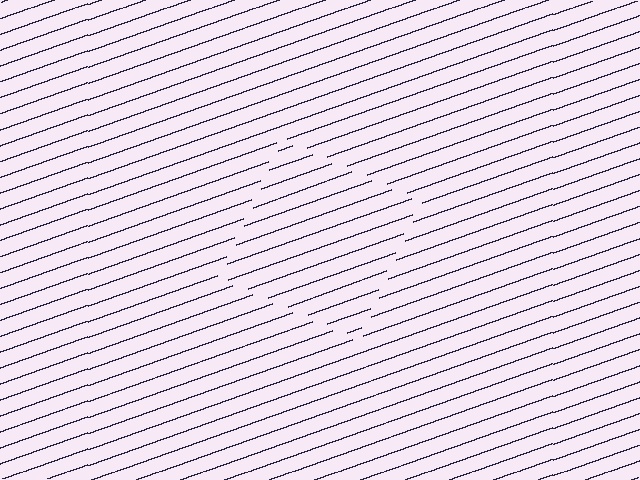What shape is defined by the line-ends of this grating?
An illusory square. The interior of the shape contains the same grating, shifted by half a period — the contour is defined by the phase discontinuity where line-ends from the inner and outer gratings abut.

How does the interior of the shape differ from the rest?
The interior of the shape contains the same grating, shifted by half a period — the contour is defined by the phase discontinuity where line-ends from the inner and outer gratings abut.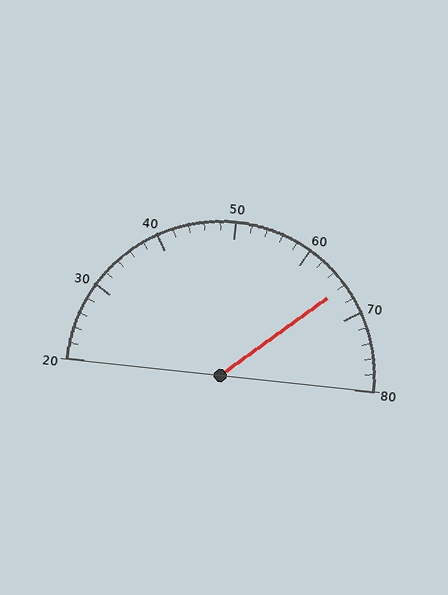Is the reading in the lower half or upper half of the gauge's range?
The reading is in the upper half of the range (20 to 80).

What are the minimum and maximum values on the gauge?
The gauge ranges from 20 to 80.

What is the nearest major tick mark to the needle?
The nearest major tick mark is 70.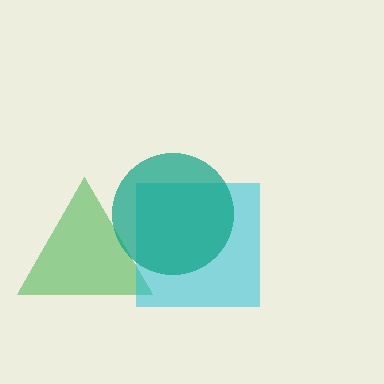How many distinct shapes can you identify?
There are 3 distinct shapes: a green triangle, a cyan square, a teal circle.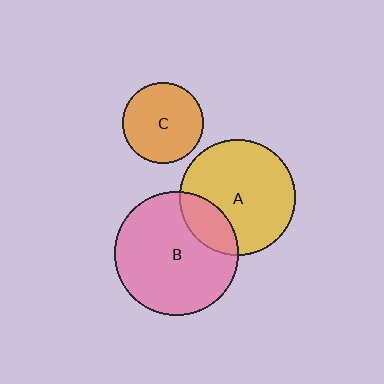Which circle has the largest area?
Circle B (pink).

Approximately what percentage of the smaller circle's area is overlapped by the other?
Approximately 20%.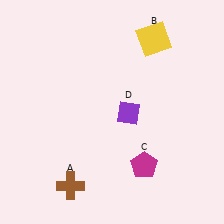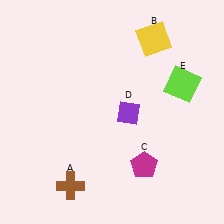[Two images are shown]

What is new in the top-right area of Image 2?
A lime square (E) was added in the top-right area of Image 2.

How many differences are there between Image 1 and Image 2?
There is 1 difference between the two images.